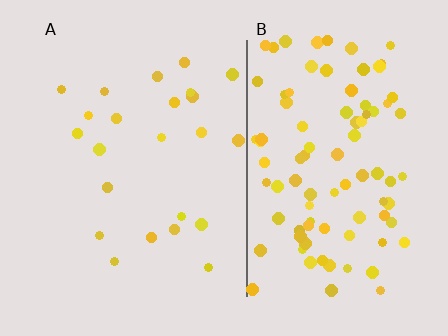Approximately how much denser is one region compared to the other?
Approximately 4.0× — region B over region A.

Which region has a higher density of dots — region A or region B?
B (the right).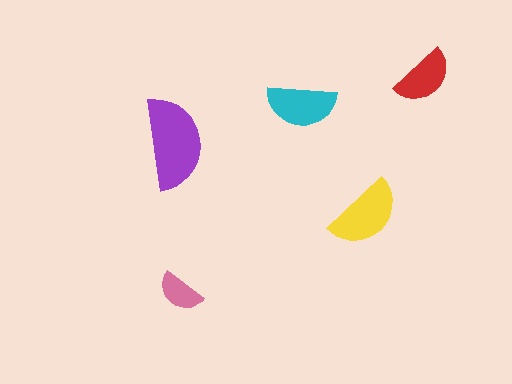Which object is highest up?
The red semicircle is topmost.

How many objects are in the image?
There are 5 objects in the image.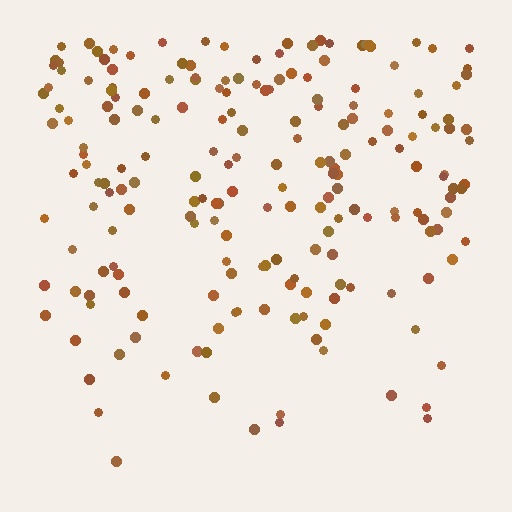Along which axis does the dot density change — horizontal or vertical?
Vertical.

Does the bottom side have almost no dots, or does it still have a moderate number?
Still a moderate number, just noticeably fewer than the top.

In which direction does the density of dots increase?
From bottom to top, with the top side densest.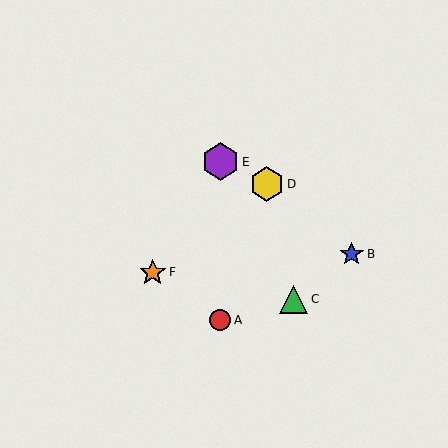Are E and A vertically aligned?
Yes, both are at x≈220.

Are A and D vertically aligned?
No, A is at x≈220 and D is at x≈267.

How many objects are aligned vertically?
2 objects (A, E) are aligned vertically.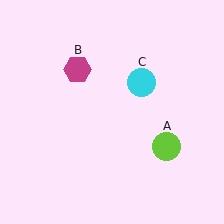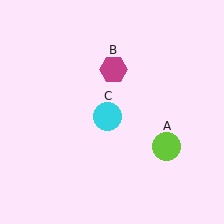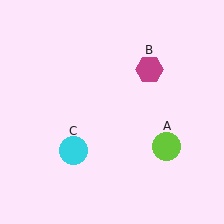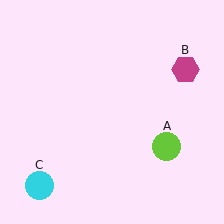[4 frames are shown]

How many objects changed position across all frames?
2 objects changed position: magenta hexagon (object B), cyan circle (object C).